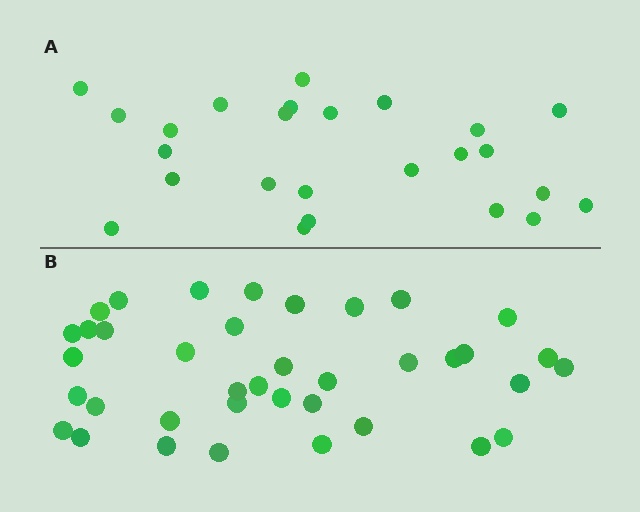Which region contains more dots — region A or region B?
Region B (the bottom region) has more dots.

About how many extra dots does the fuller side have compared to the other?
Region B has approximately 15 more dots than region A.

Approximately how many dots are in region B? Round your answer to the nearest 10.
About 40 dots. (The exact count is 38, which rounds to 40.)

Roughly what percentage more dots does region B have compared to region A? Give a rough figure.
About 50% more.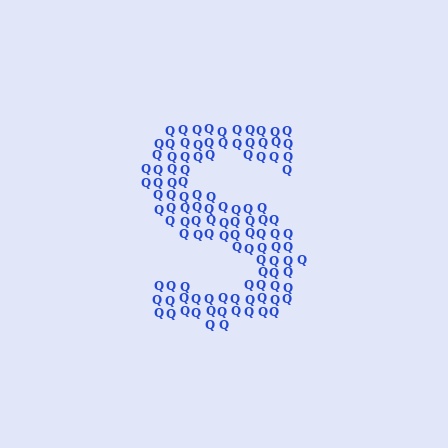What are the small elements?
The small elements are letter Q's.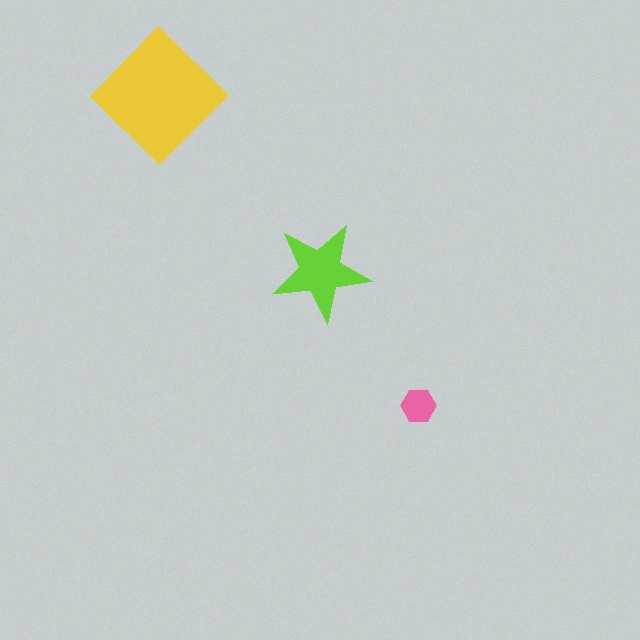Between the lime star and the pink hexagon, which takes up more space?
The lime star.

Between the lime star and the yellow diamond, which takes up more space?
The yellow diamond.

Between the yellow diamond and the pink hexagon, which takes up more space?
The yellow diamond.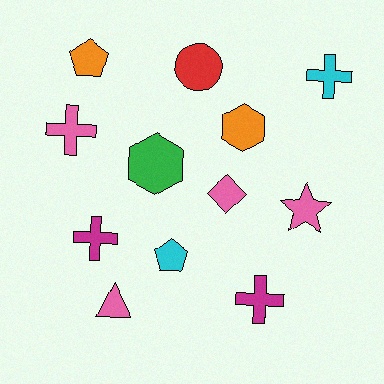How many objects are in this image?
There are 12 objects.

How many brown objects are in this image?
There are no brown objects.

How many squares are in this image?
There are no squares.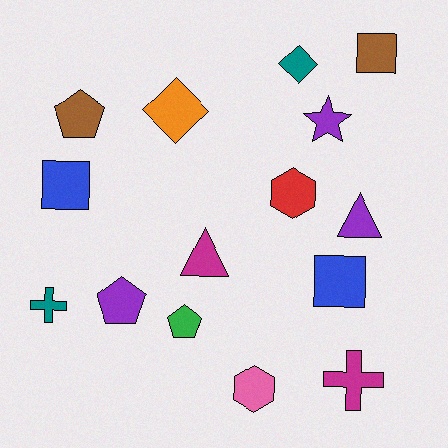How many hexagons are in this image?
There are 2 hexagons.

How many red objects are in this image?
There is 1 red object.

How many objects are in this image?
There are 15 objects.